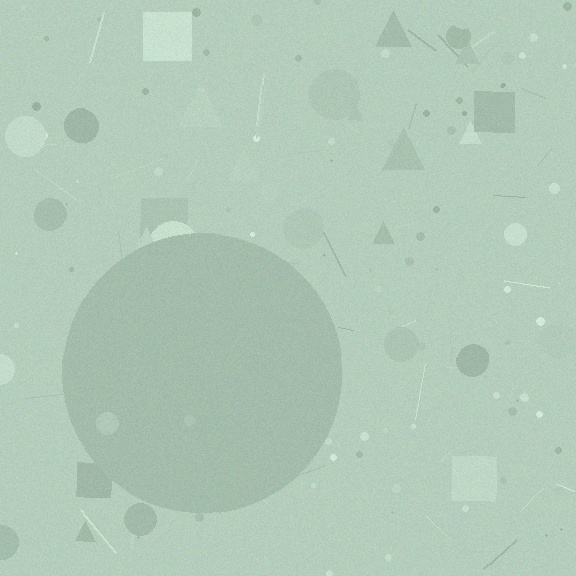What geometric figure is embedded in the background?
A circle is embedded in the background.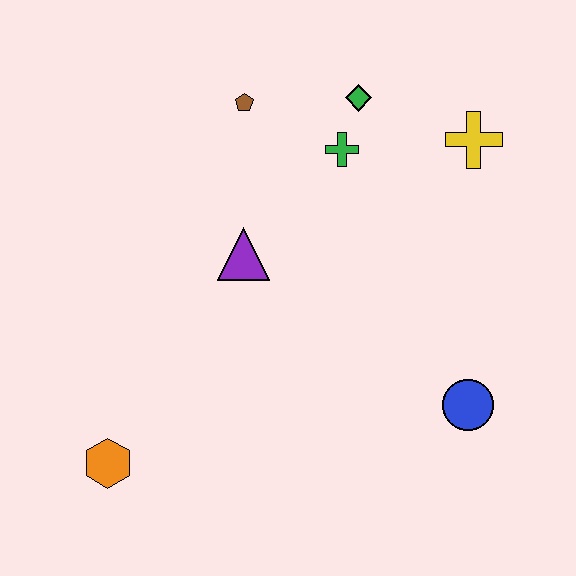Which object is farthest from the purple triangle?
The blue circle is farthest from the purple triangle.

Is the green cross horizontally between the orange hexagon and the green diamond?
Yes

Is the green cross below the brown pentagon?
Yes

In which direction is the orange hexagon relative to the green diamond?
The orange hexagon is below the green diamond.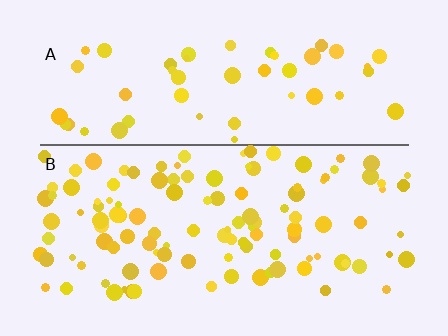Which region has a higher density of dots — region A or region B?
B (the bottom).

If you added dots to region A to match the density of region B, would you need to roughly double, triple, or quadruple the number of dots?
Approximately double.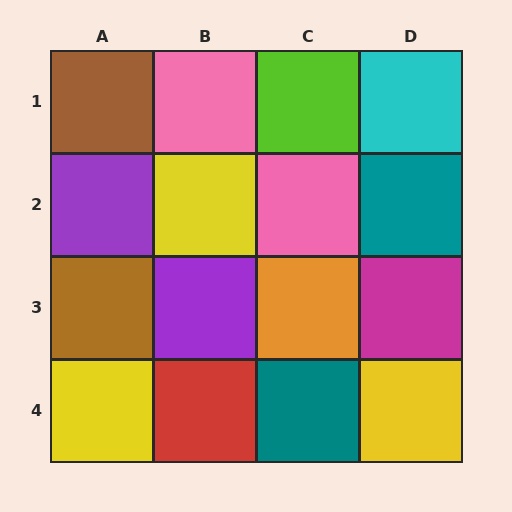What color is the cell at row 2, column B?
Yellow.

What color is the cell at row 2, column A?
Purple.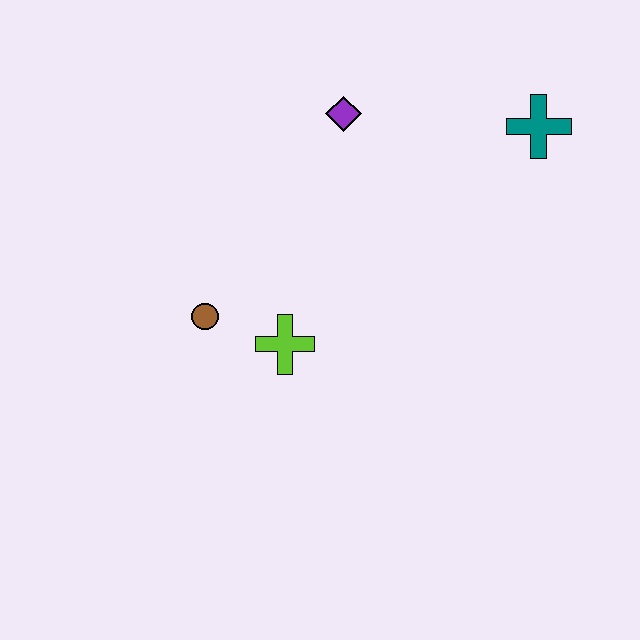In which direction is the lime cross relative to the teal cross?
The lime cross is to the left of the teal cross.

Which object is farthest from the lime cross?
The teal cross is farthest from the lime cross.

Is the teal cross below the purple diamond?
Yes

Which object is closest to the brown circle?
The lime cross is closest to the brown circle.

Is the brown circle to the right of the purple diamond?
No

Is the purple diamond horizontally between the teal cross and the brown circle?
Yes